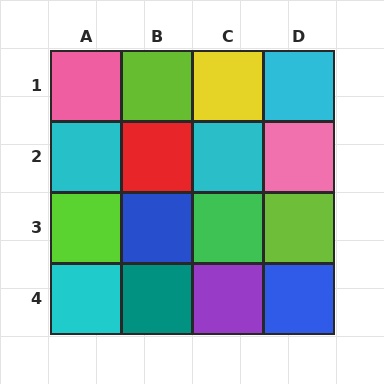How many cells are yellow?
1 cell is yellow.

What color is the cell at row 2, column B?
Red.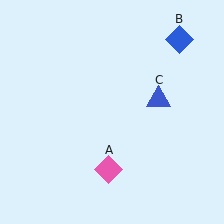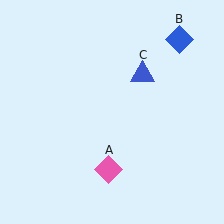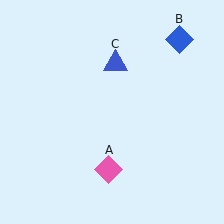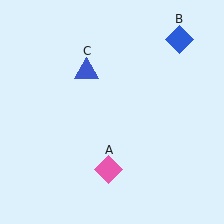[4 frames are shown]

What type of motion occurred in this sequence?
The blue triangle (object C) rotated counterclockwise around the center of the scene.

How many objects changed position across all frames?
1 object changed position: blue triangle (object C).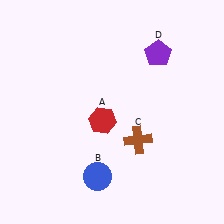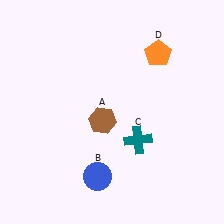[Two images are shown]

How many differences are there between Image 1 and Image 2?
There are 3 differences between the two images.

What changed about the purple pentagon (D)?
In Image 1, D is purple. In Image 2, it changed to orange.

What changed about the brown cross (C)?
In Image 1, C is brown. In Image 2, it changed to teal.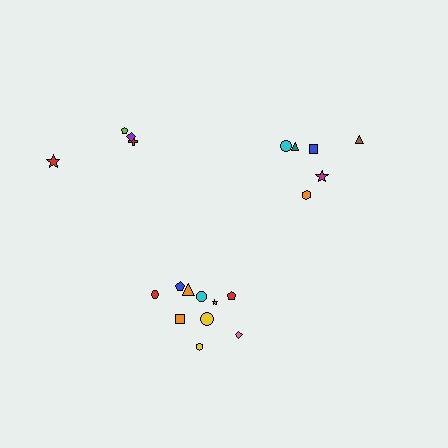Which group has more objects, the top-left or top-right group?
The top-right group.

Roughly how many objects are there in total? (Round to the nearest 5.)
Roughly 20 objects in total.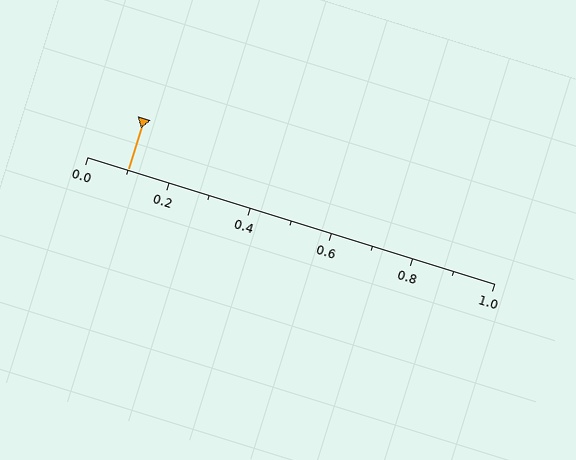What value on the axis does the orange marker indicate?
The marker indicates approximately 0.1.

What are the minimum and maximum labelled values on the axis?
The axis runs from 0.0 to 1.0.